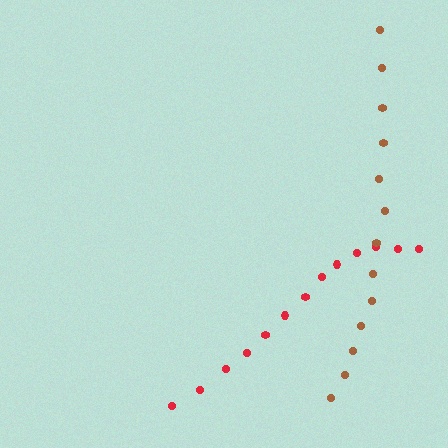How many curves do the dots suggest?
There are 2 distinct paths.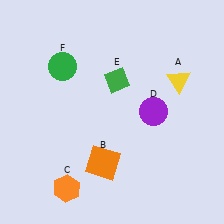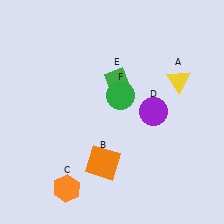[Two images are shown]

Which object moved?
The green circle (F) moved right.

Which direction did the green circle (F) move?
The green circle (F) moved right.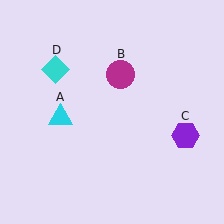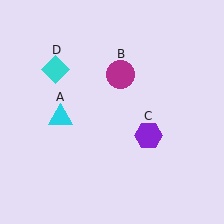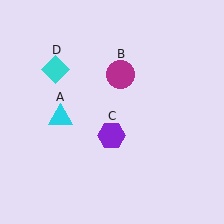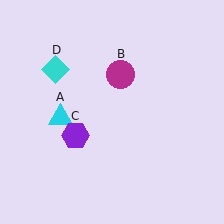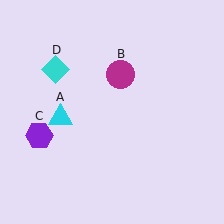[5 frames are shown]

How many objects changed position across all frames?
1 object changed position: purple hexagon (object C).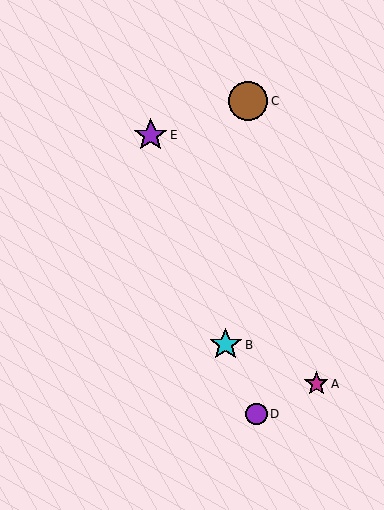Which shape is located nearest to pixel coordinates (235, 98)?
The brown circle (labeled C) at (248, 101) is nearest to that location.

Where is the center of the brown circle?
The center of the brown circle is at (248, 101).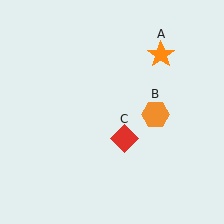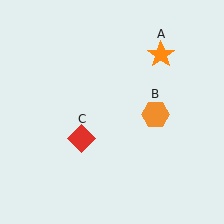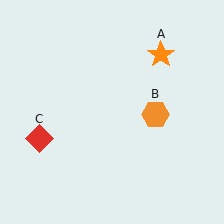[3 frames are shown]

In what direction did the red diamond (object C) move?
The red diamond (object C) moved left.